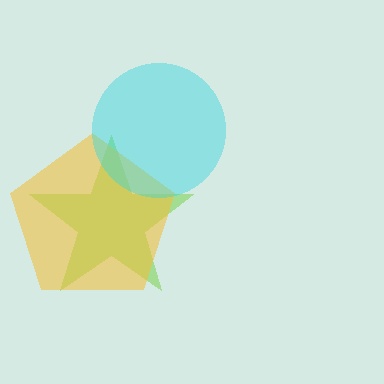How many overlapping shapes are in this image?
There are 3 overlapping shapes in the image.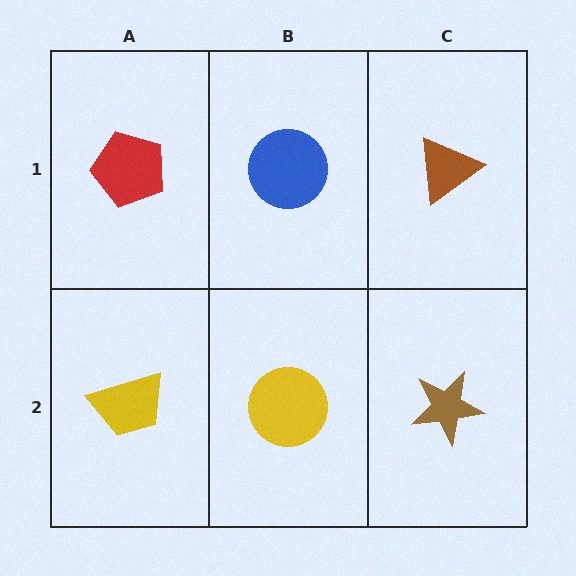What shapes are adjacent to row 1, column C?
A brown star (row 2, column C), a blue circle (row 1, column B).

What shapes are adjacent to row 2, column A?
A red pentagon (row 1, column A), a yellow circle (row 2, column B).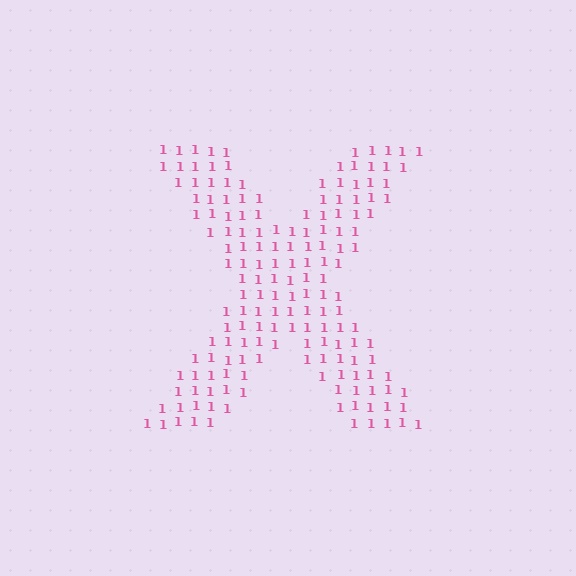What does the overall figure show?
The overall figure shows the letter X.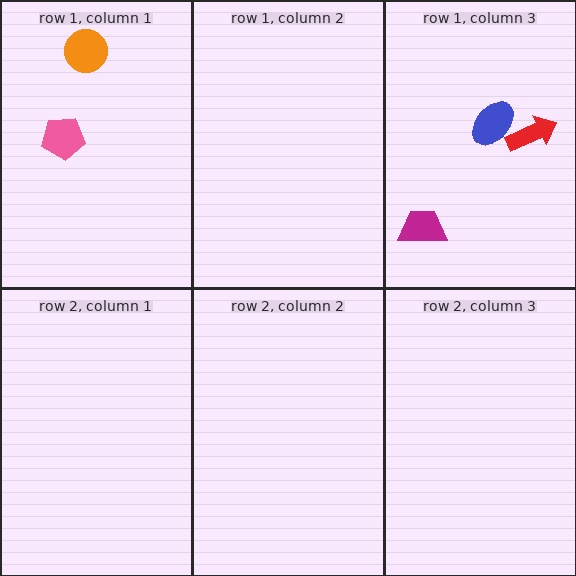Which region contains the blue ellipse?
The row 1, column 3 region.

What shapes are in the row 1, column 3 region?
The blue ellipse, the magenta trapezoid, the red arrow.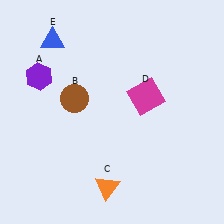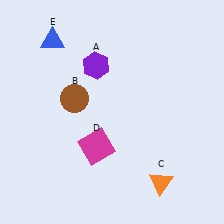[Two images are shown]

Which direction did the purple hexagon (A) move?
The purple hexagon (A) moved right.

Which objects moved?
The objects that moved are: the purple hexagon (A), the orange triangle (C), the magenta square (D).